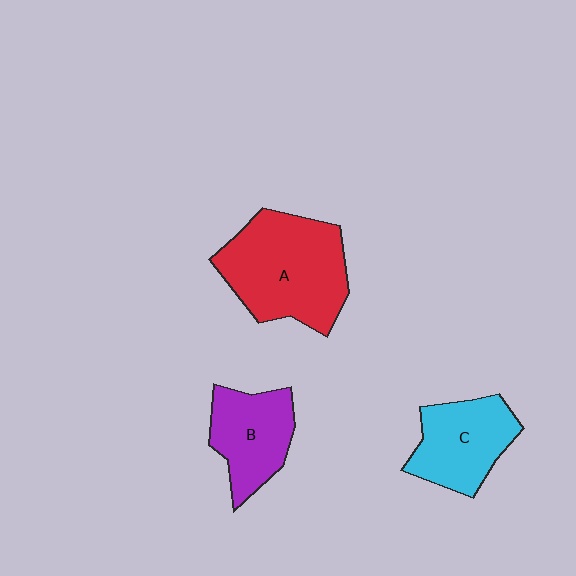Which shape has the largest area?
Shape A (red).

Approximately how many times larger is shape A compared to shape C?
Approximately 1.5 times.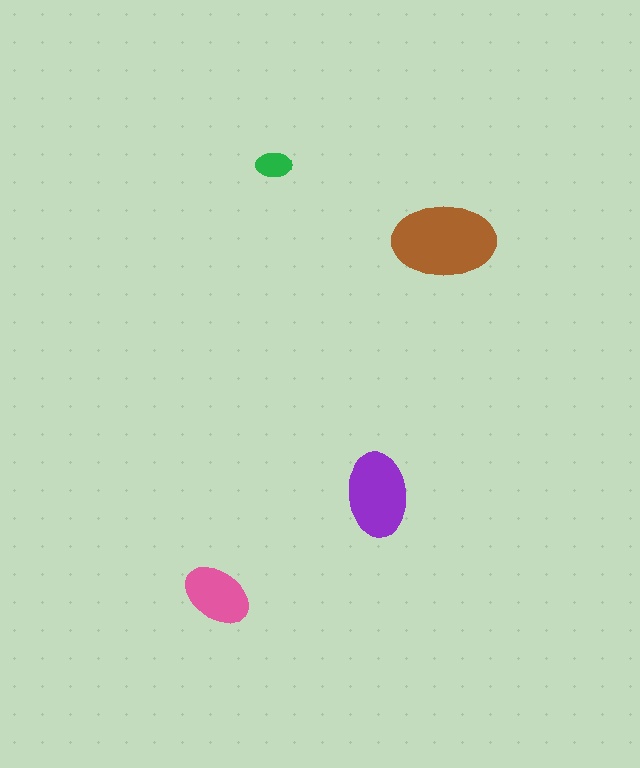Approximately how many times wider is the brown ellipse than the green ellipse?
About 3 times wider.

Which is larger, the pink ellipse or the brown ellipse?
The brown one.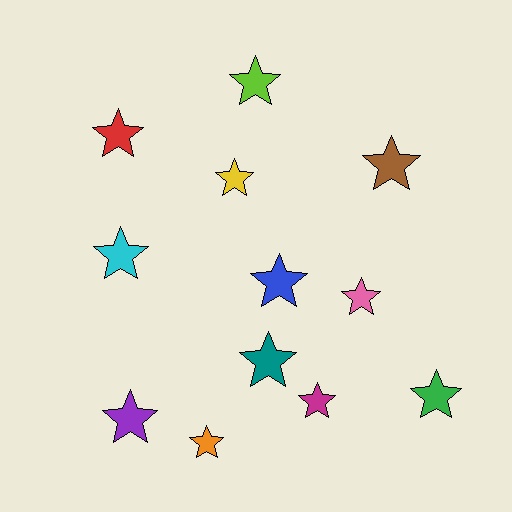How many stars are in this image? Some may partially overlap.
There are 12 stars.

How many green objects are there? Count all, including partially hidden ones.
There is 1 green object.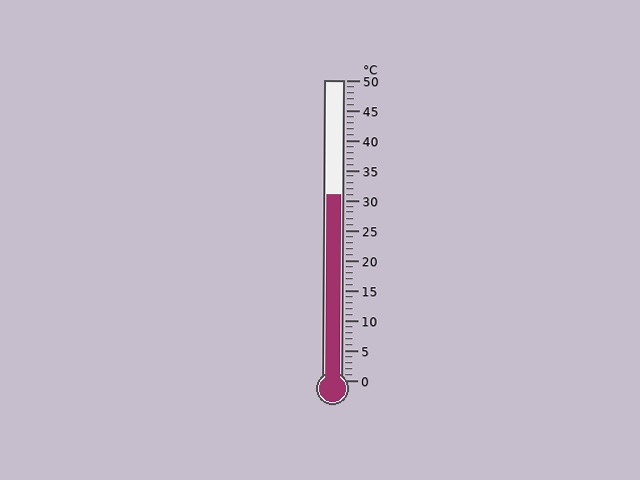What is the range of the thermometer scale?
The thermometer scale ranges from 0°C to 50°C.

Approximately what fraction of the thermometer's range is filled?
The thermometer is filled to approximately 60% of its range.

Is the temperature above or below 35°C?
The temperature is below 35°C.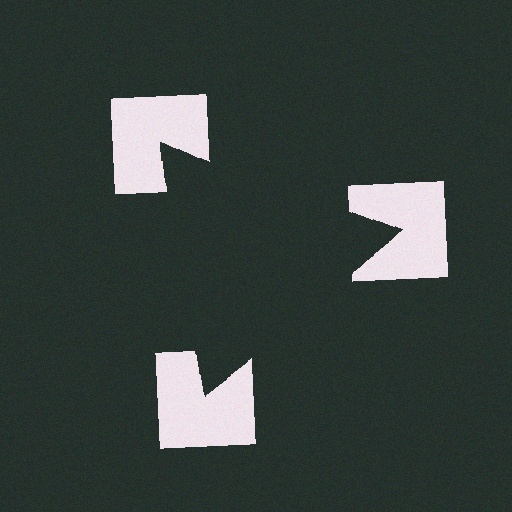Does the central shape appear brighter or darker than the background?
It typically appears slightly darker than the background, even though no actual brightness change is drawn.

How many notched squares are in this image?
There are 3 — one at each vertex of the illusory triangle.